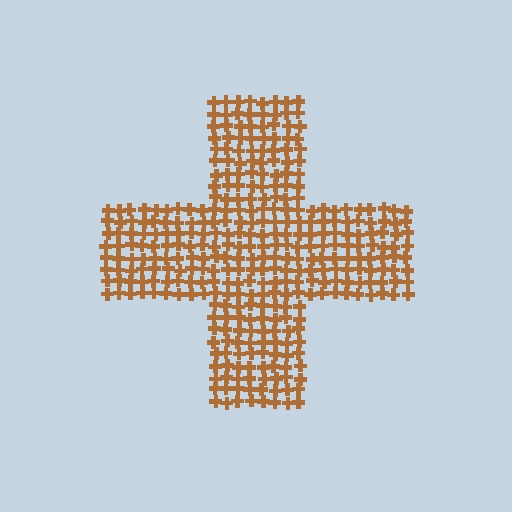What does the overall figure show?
The overall figure shows a cross.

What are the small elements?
The small elements are crosses.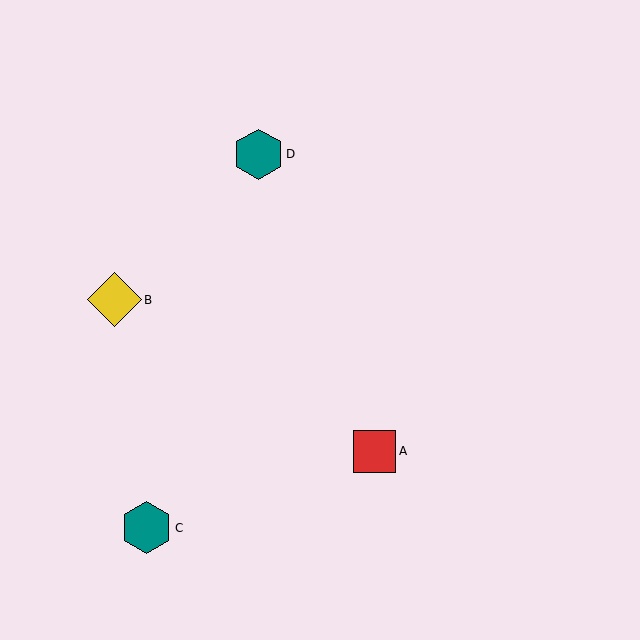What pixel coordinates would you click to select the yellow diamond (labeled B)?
Click at (114, 300) to select the yellow diamond B.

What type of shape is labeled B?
Shape B is a yellow diamond.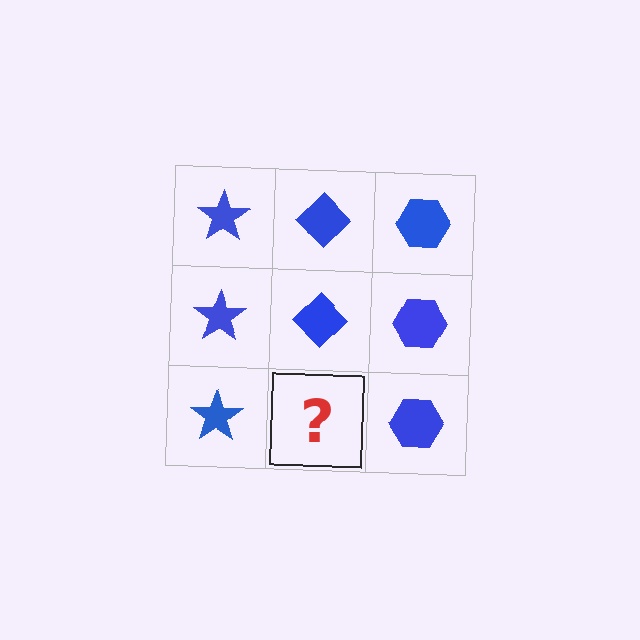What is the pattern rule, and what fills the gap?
The rule is that each column has a consistent shape. The gap should be filled with a blue diamond.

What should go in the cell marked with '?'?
The missing cell should contain a blue diamond.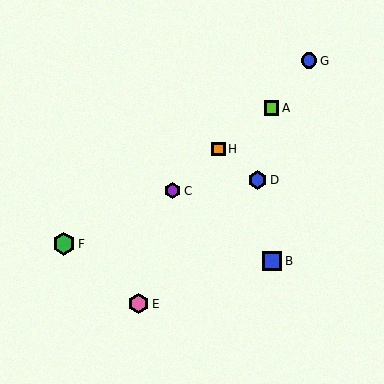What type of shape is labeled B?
Shape B is a blue square.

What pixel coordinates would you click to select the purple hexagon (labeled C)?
Click at (172, 191) to select the purple hexagon C.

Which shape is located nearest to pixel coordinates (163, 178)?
The purple hexagon (labeled C) at (172, 191) is nearest to that location.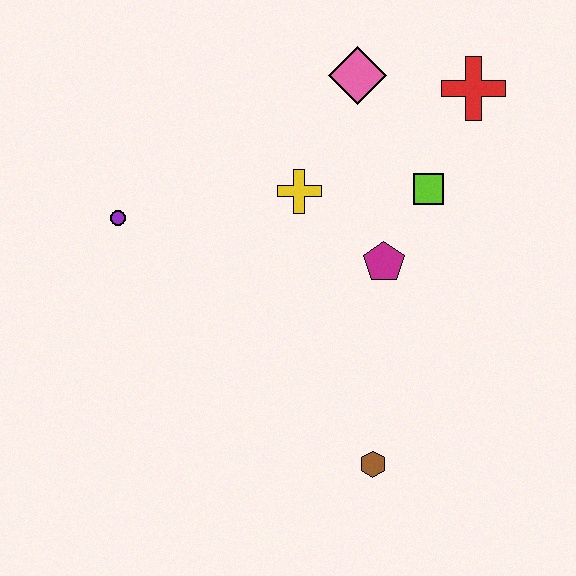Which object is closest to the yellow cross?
The magenta pentagon is closest to the yellow cross.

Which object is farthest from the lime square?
The purple circle is farthest from the lime square.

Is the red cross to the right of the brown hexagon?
Yes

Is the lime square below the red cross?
Yes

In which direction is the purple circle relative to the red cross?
The purple circle is to the left of the red cross.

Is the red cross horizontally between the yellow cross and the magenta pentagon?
No